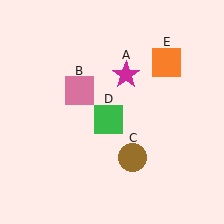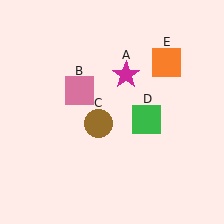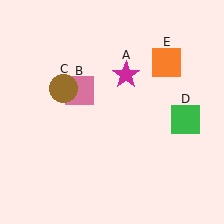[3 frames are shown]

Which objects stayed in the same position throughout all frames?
Magenta star (object A) and pink square (object B) and orange square (object E) remained stationary.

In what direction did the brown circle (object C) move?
The brown circle (object C) moved up and to the left.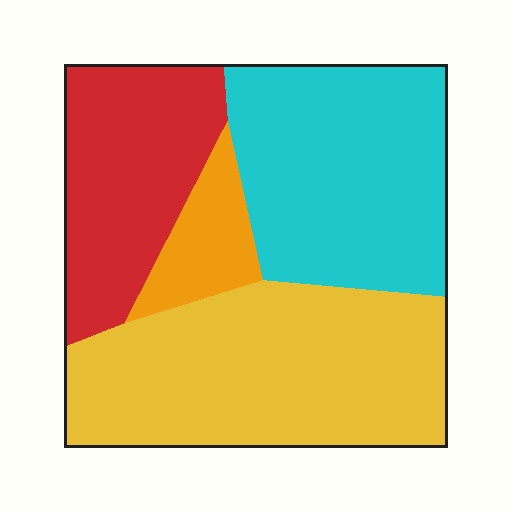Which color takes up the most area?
Yellow, at roughly 40%.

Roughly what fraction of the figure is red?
Red covers roughly 20% of the figure.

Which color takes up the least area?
Orange, at roughly 10%.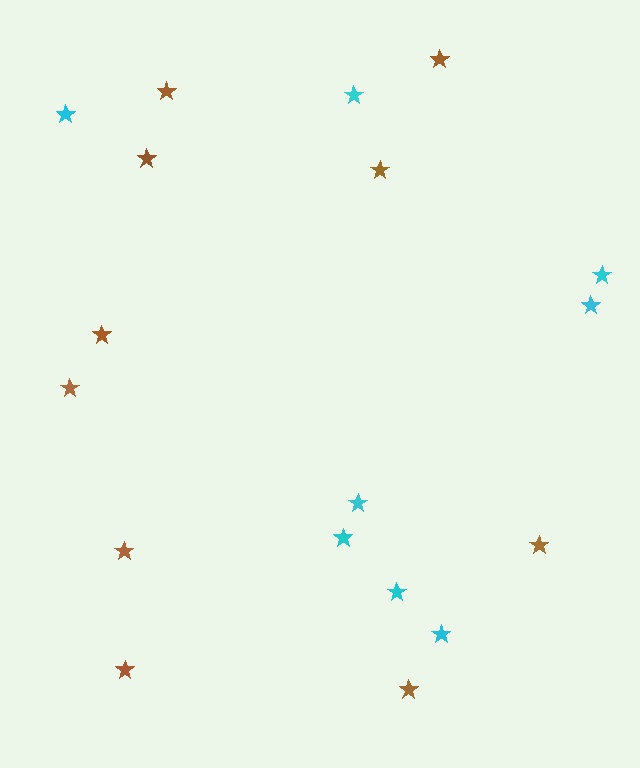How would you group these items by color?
There are 2 groups: one group of cyan stars (8) and one group of brown stars (10).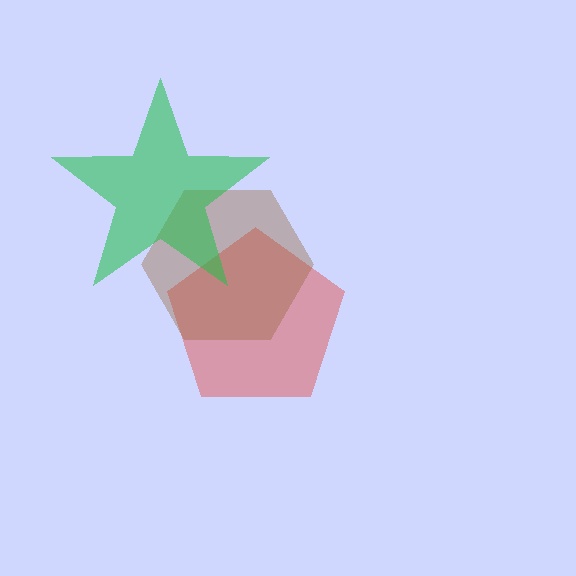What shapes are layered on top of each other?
The layered shapes are: a red pentagon, a brown hexagon, a green star.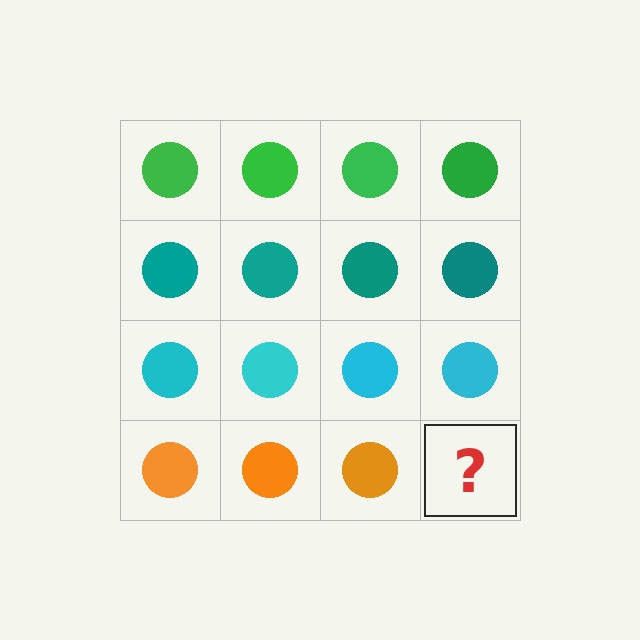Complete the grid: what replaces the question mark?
The question mark should be replaced with an orange circle.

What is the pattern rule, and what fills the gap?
The rule is that each row has a consistent color. The gap should be filled with an orange circle.